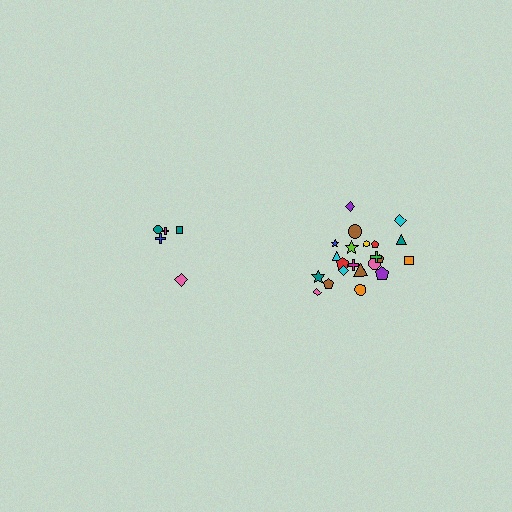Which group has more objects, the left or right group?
The right group.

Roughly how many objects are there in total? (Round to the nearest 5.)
Roughly 25 objects in total.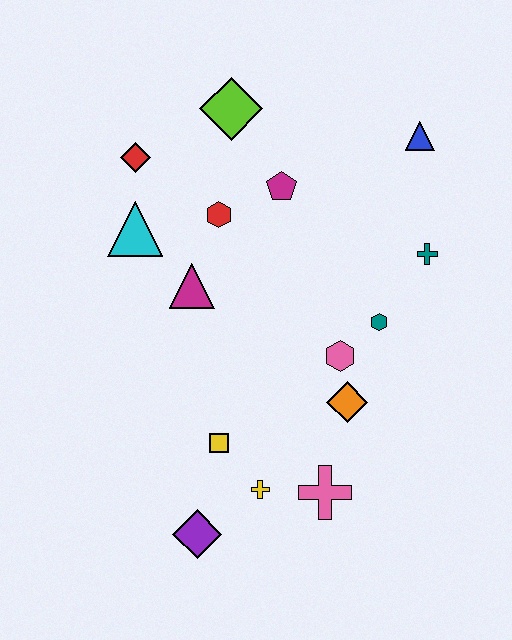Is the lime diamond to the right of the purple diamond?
Yes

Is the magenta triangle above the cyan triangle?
No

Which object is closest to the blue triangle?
The teal cross is closest to the blue triangle.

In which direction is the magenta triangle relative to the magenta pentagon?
The magenta triangle is below the magenta pentagon.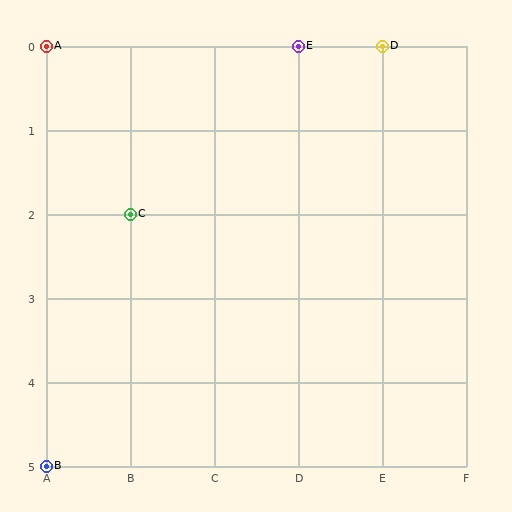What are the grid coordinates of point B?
Point B is at grid coordinates (A, 5).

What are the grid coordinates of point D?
Point D is at grid coordinates (E, 0).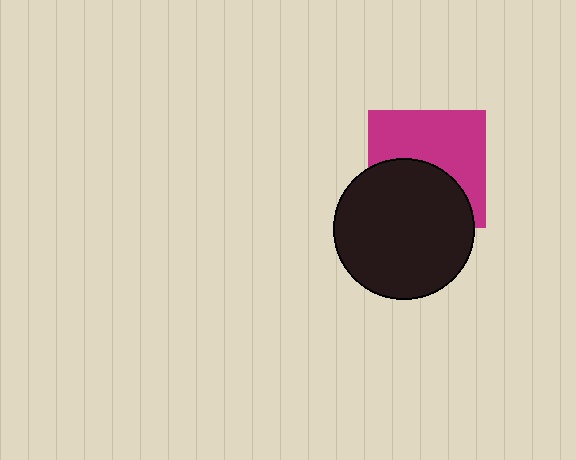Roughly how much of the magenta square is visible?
About half of it is visible (roughly 55%).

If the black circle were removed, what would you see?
You would see the complete magenta square.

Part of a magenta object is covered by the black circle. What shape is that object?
It is a square.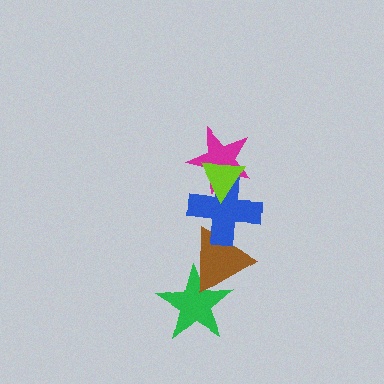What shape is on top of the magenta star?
The lime triangle is on top of the magenta star.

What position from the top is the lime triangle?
The lime triangle is 1st from the top.